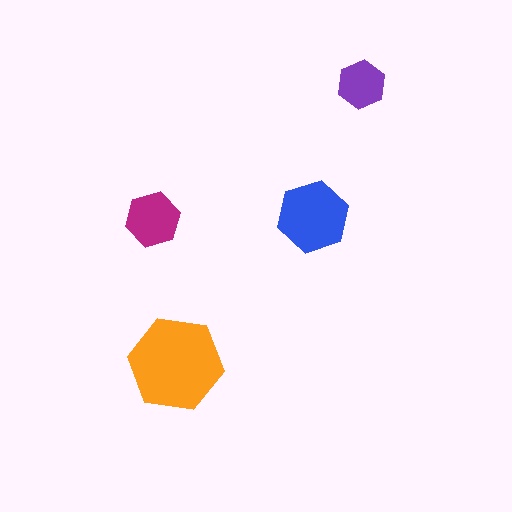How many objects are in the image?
There are 4 objects in the image.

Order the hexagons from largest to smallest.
the orange one, the blue one, the magenta one, the purple one.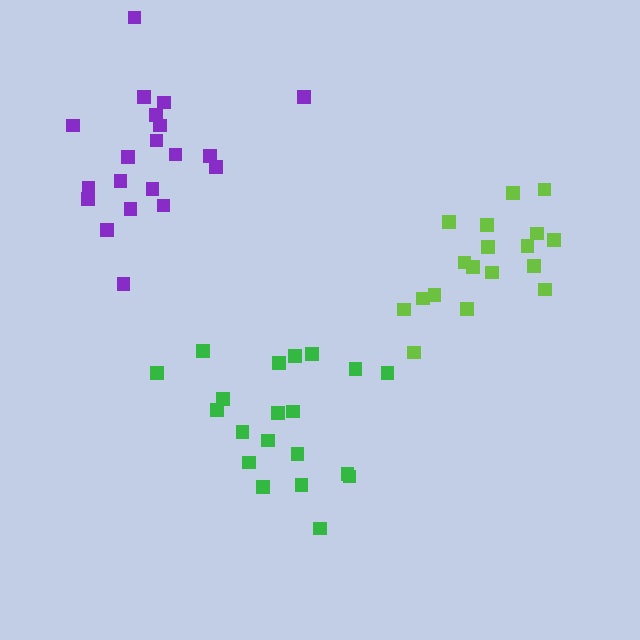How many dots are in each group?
Group 1: 20 dots, Group 2: 20 dots, Group 3: 18 dots (58 total).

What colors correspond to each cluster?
The clusters are colored: green, purple, lime.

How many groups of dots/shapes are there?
There are 3 groups.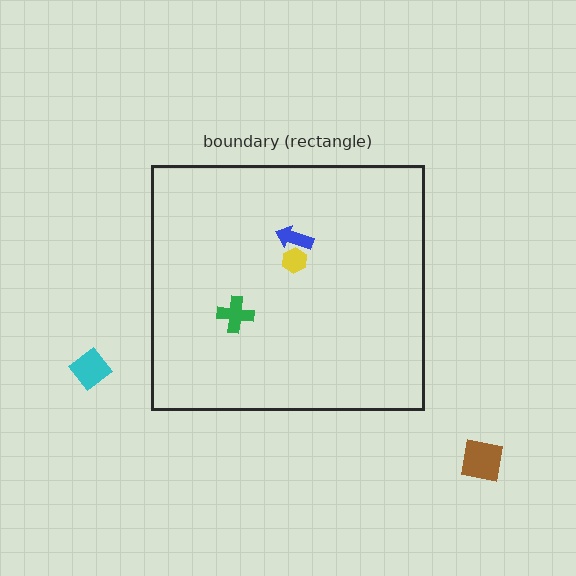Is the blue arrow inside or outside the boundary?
Inside.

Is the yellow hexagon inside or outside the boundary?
Inside.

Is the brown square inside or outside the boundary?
Outside.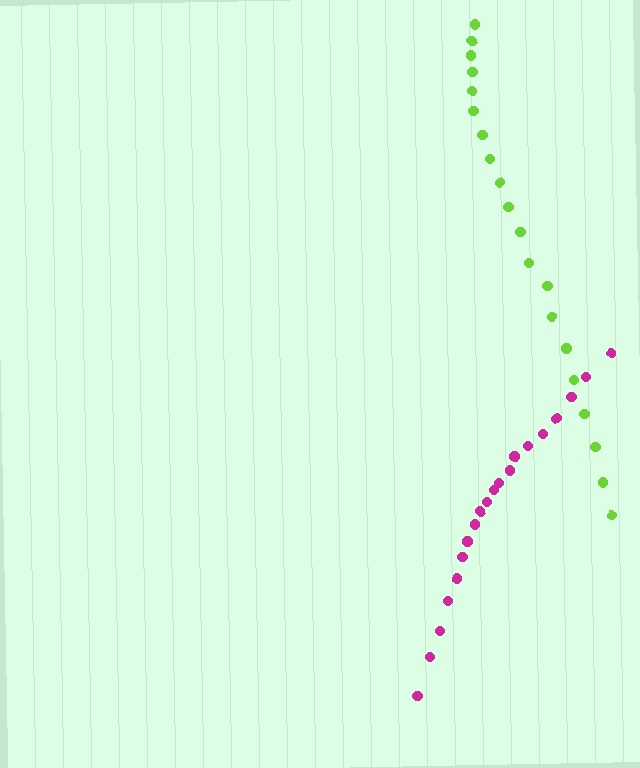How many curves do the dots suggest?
There are 2 distinct paths.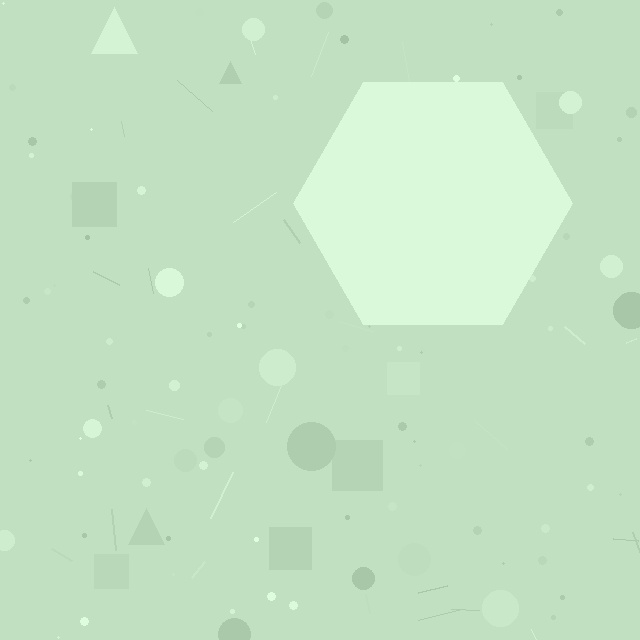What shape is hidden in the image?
A hexagon is hidden in the image.